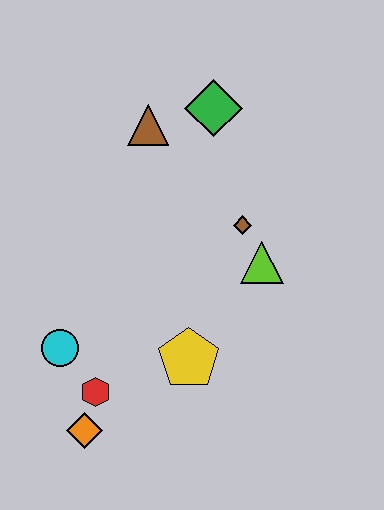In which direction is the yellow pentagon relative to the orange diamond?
The yellow pentagon is to the right of the orange diamond.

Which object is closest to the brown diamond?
The lime triangle is closest to the brown diamond.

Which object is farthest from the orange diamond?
The green diamond is farthest from the orange diamond.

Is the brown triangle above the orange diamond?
Yes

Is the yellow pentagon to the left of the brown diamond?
Yes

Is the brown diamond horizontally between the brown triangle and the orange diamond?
No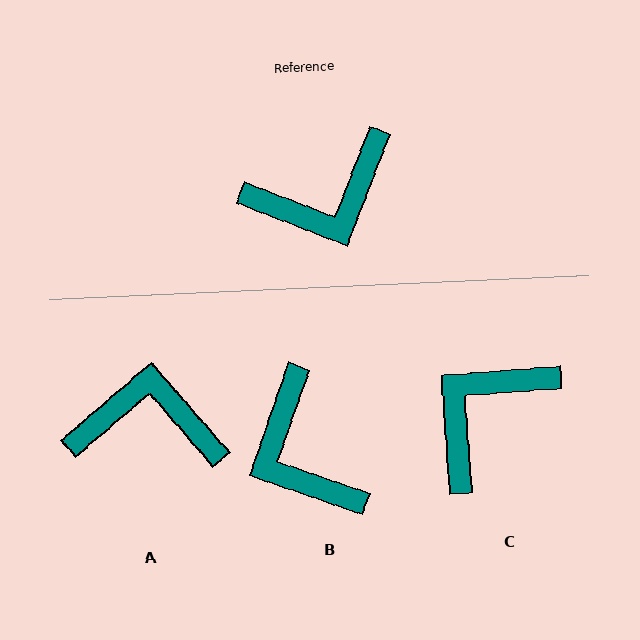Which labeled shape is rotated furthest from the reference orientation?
C, about 155 degrees away.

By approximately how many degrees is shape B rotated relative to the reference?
Approximately 88 degrees clockwise.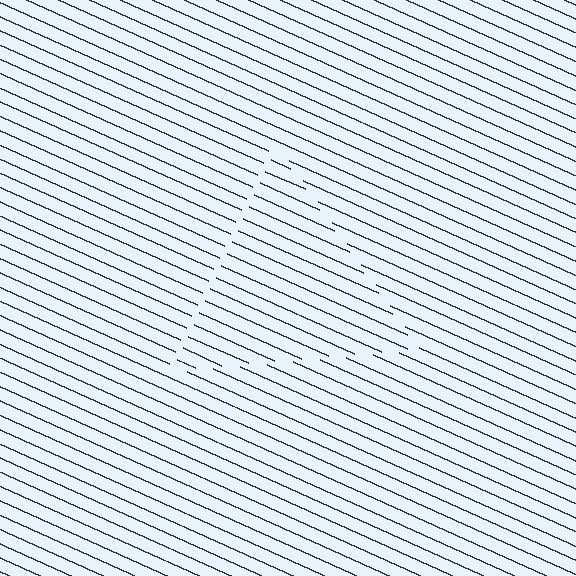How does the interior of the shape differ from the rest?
The interior of the shape contains the same grating, shifted by half a period — the contour is defined by the phase discontinuity where line-ends from the inner and outer gratings abut.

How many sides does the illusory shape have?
3 sides — the line-ends trace a triangle.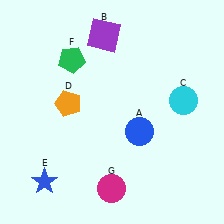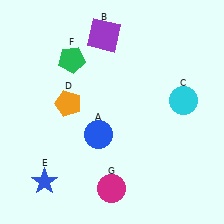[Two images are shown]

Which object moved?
The blue circle (A) moved left.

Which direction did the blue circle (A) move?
The blue circle (A) moved left.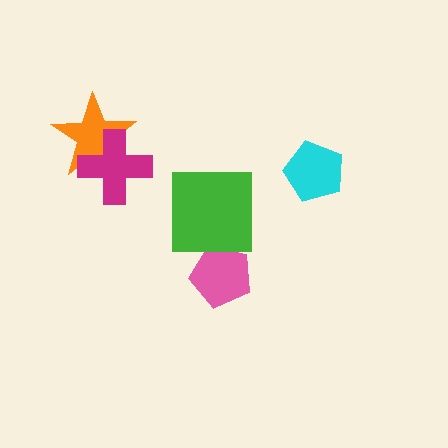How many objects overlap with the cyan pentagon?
0 objects overlap with the cyan pentagon.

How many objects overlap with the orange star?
1 object overlaps with the orange star.